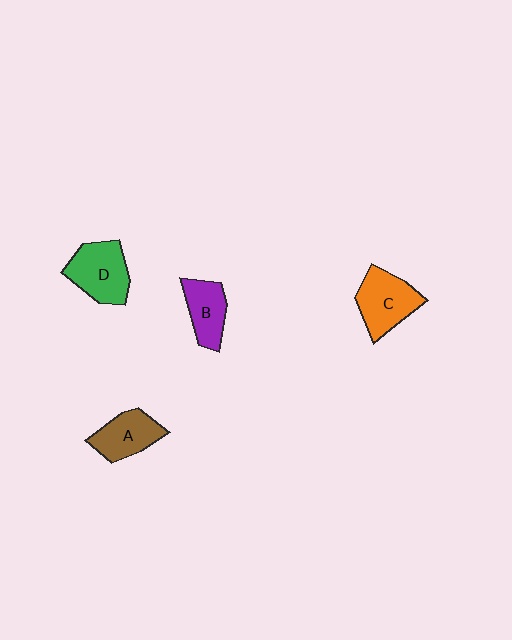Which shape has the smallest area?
Shape B (purple).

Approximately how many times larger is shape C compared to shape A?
Approximately 1.2 times.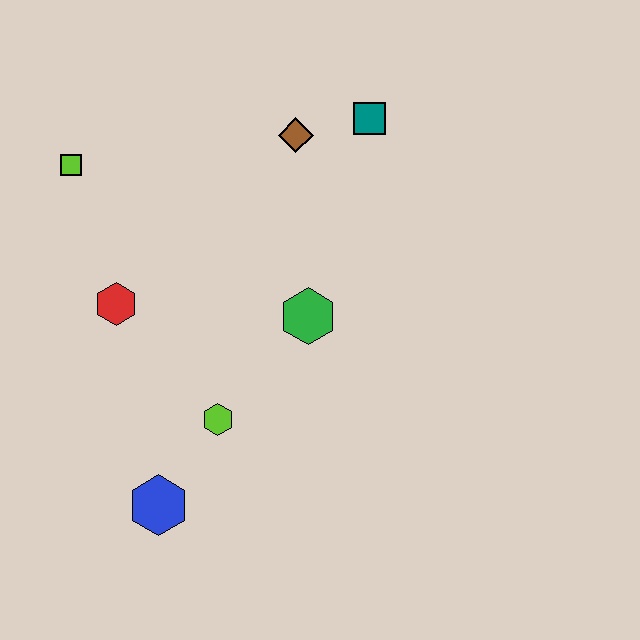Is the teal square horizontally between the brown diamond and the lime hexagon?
No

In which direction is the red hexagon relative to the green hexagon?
The red hexagon is to the left of the green hexagon.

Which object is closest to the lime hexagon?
The blue hexagon is closest to the lime hexagon.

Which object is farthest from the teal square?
The blue hexagon is farthest from the teal square.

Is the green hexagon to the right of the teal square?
No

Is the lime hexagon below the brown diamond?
Yes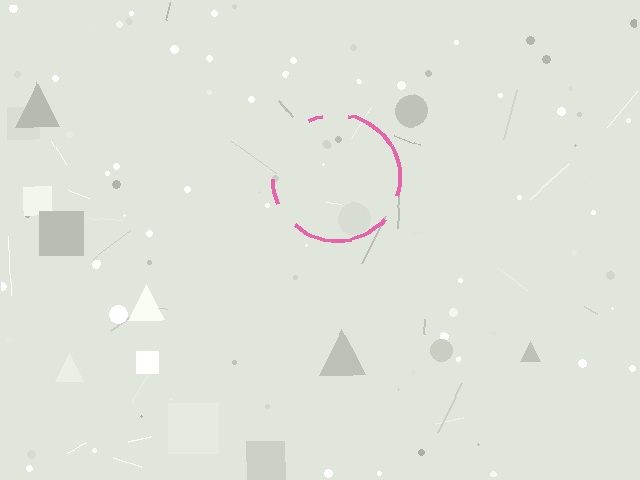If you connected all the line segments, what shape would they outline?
They would outline a circle.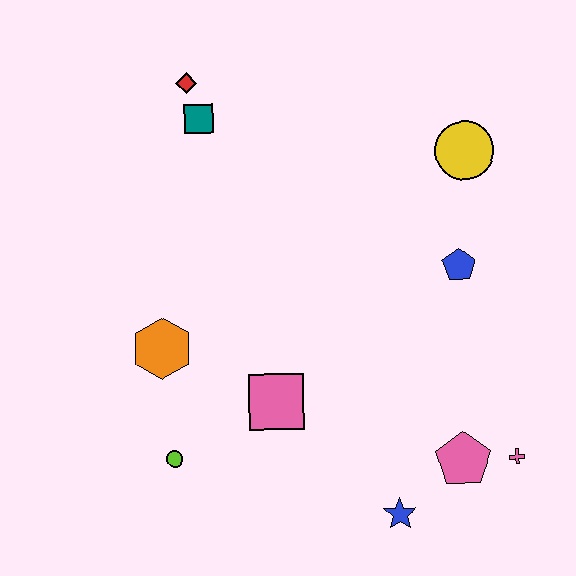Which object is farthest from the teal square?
The pink cross is farthest from the teal square.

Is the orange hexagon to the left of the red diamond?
Yes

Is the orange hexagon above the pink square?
Yes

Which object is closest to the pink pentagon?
The pink cross is closest to the pink pentagon.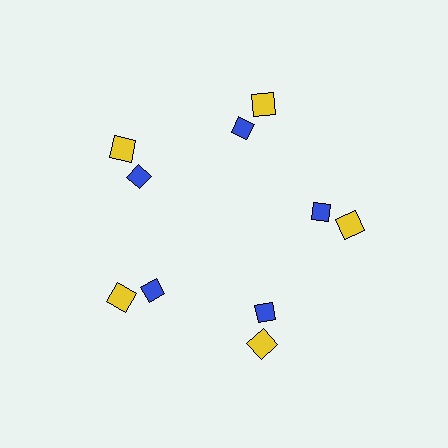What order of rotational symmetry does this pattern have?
This pattern has 5-fold rotational symmetry.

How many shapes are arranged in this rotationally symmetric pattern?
There are 10 shapes, arranged in 5 groups of 2.